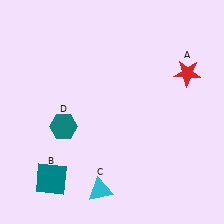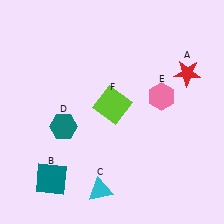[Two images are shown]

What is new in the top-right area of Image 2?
A lime square (F) was added in the top-right area of Image 2.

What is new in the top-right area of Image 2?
A pink hexagon (E) was added in the top-right area of Image 2.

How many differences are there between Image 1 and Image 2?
There are 2 differences between the two images.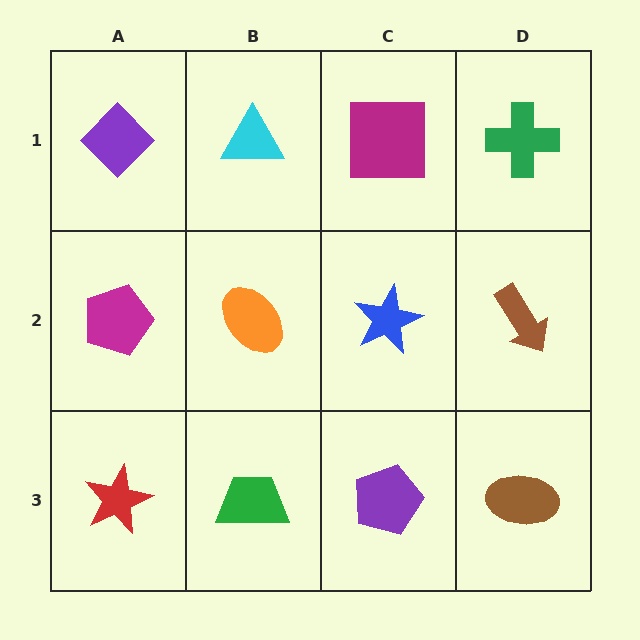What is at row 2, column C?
A blue star.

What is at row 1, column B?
A cyan triangle.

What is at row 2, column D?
A brown arrow.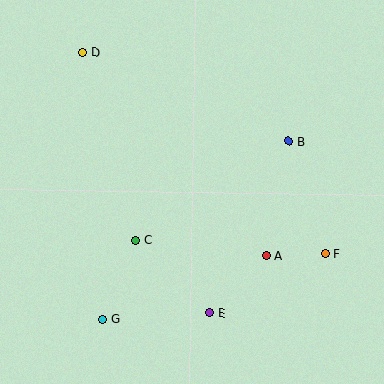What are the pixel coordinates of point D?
Point D is at (83, 53).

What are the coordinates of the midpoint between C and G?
The midpoint between C and G is at (119, 280).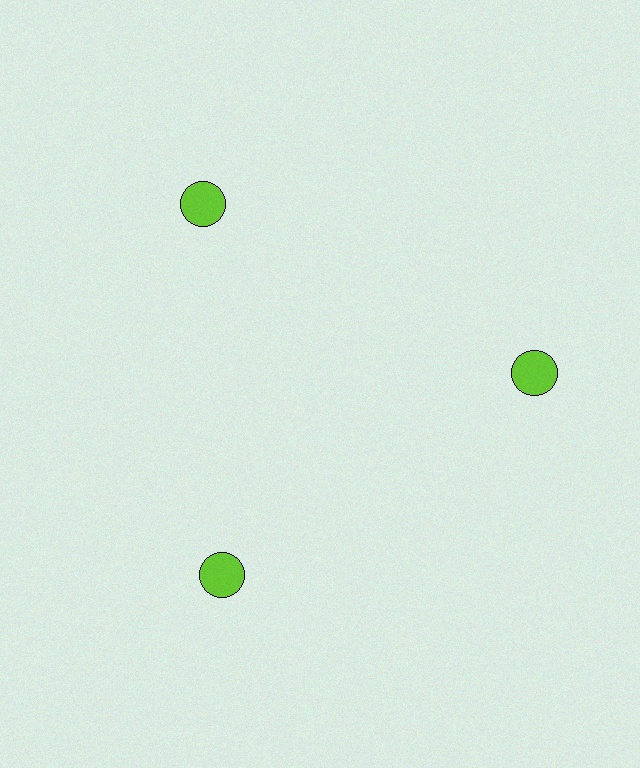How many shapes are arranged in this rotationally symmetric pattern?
There are 3 shapes, arranged in 3 groups of 1.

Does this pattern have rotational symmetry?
Yes, this pattern has 3-fold rotational symmetry. It looks the same after rotating 120 degrees around the center.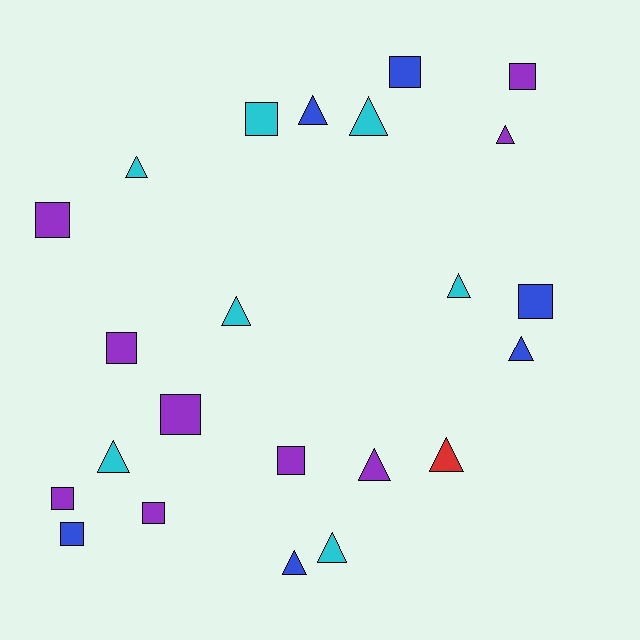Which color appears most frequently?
Purple, with 9 objects.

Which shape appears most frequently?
Triangle, with 12 objects.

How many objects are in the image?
There are 23 objects.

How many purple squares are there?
There are 7 purple squares.